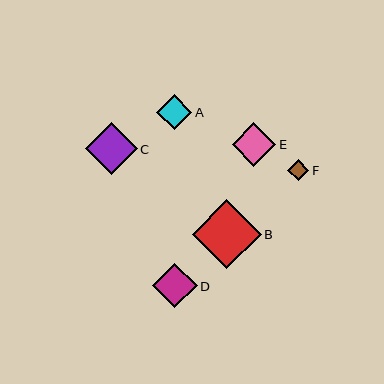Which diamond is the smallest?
Diamond F is the smallest with a size of approximately 21 pixels.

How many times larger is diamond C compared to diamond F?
Diamond C is approximately 2.5 times the size of diamond F.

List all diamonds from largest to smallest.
From largest to smallest: B, C, D, E, A, F.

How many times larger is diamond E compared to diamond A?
Diamond E is approximately 1.3 times the size of diamond A.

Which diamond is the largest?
Diamond B is the largest with a size of approximately 69 pixels.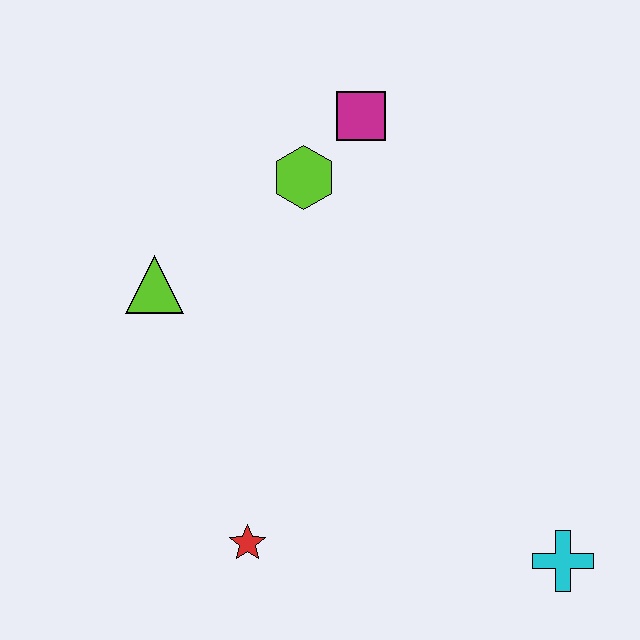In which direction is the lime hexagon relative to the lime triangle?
The lime hexagon is to the right of the lime triangle.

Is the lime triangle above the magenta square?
No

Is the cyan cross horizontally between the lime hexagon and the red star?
No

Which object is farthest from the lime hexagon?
The cyan cross is farthest from the lime hexagon.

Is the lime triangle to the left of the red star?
Yes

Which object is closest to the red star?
The lime triangle is closest to the red star.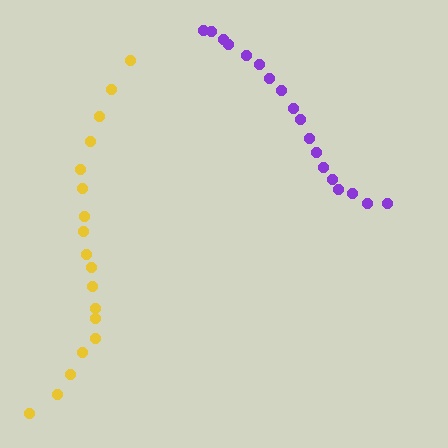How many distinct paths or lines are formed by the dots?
There are 2 distinct paths.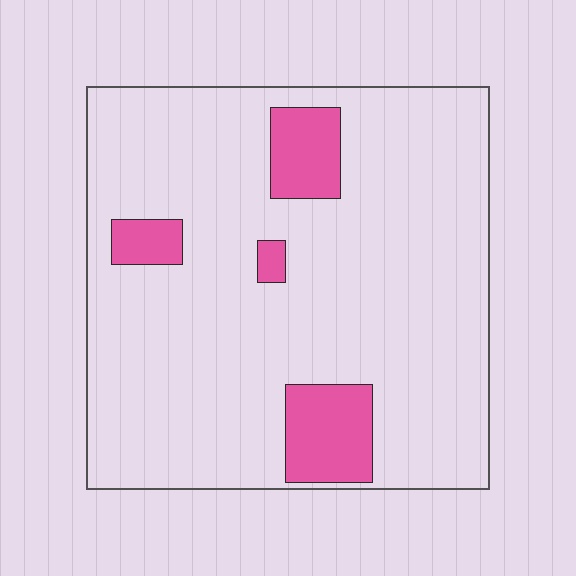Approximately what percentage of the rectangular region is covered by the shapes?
Approximately 10%.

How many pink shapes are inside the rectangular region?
4.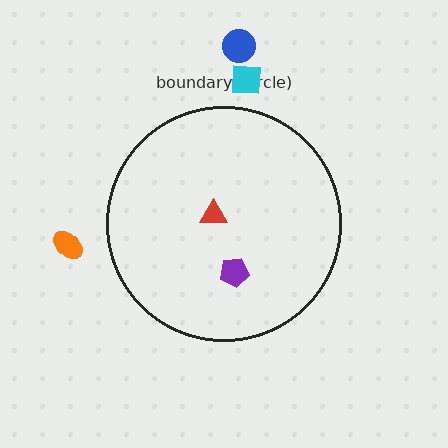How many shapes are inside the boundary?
2 inside, 3 outside.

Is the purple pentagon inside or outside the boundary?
Inside.